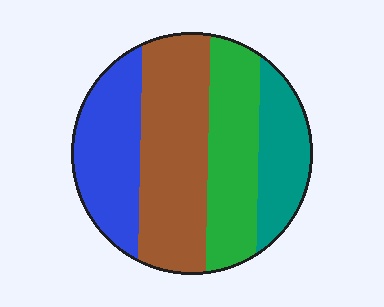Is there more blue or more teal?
Blue.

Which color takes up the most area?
Brown, at roughly 35%.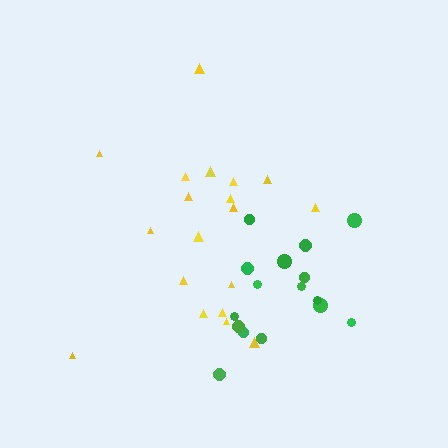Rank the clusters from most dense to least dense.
green, yellow.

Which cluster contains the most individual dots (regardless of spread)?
Yellow (19).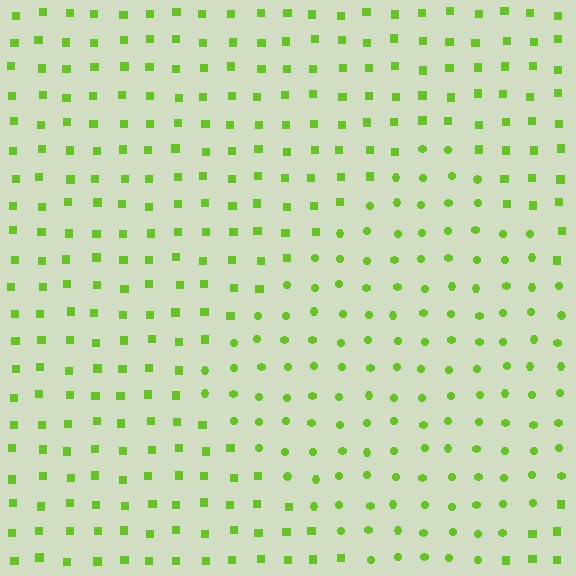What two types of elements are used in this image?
The image uses circles inside the diamond region and squares outside it.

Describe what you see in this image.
The image is filled with small lime elements arranged in a uniform grid. A diamond-shaped region contains circles, while the surrounding area contains squares. The boundary is defined purely by the change in element shape.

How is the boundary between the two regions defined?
The boundary is defined by a change in element shape: circles inside vs. squares outside. All elements share the same color and spacing.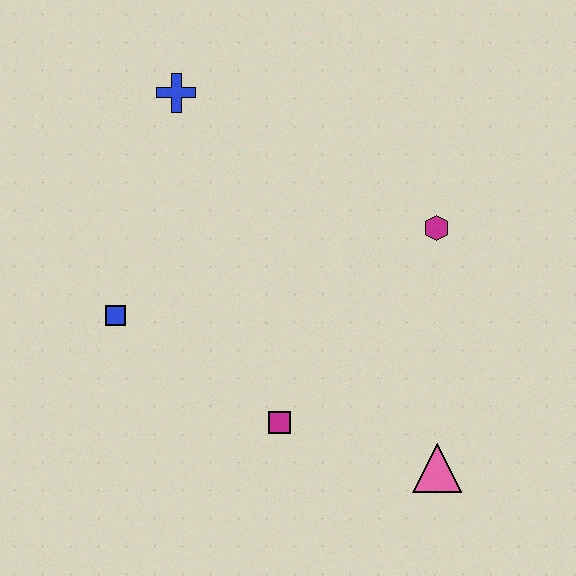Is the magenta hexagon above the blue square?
Yes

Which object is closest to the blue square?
The magenta square is closest to the blue square.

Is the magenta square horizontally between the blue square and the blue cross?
No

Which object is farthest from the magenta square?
The blue cross is farthest from the magenta square.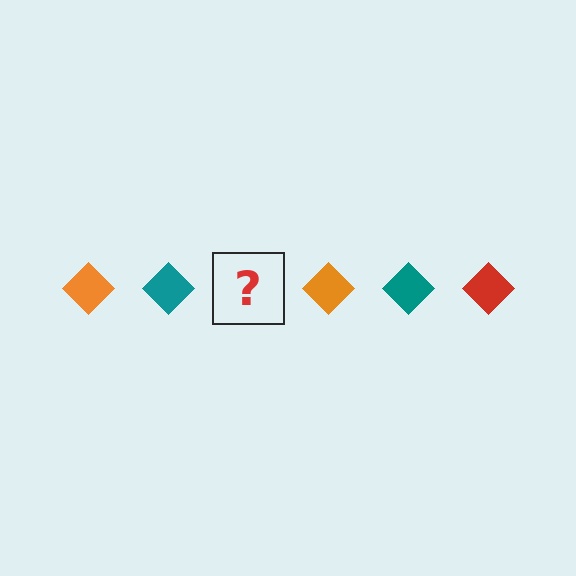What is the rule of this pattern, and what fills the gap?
The rule is that the pattern cycles through orange, teal, red diamonds. The gap should be filled with a red diamond.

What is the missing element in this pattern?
The missing element is a red diamond.